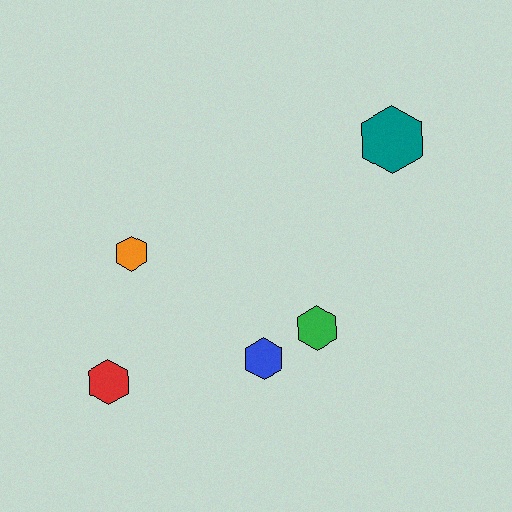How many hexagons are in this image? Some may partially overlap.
There are 5 hexagons.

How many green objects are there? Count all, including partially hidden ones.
There is 1 green object.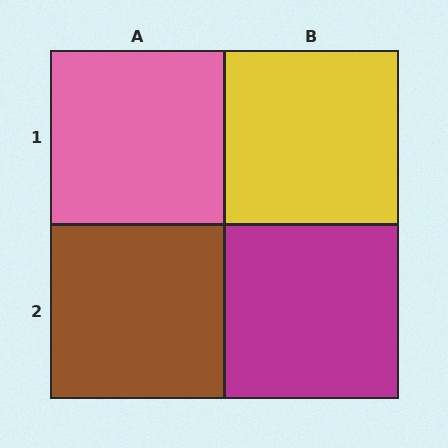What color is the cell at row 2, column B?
Magenta.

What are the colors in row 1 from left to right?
Pink, yellow.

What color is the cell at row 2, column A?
Brown.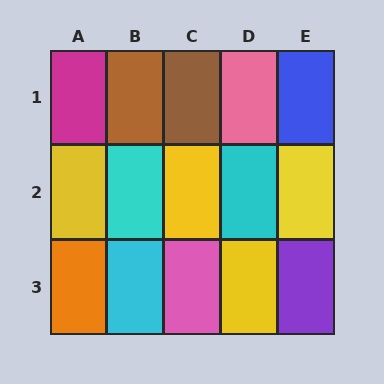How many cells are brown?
2 cells are brown.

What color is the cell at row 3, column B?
Cyan.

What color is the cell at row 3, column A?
Orange.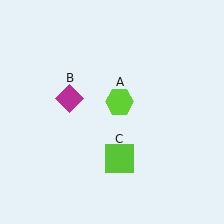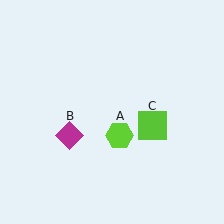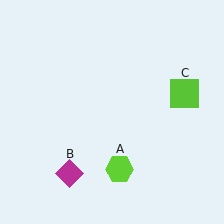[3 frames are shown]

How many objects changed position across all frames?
3 objects changed position: lime hexagon (object A), magenta diamond (object B), lime square (object C).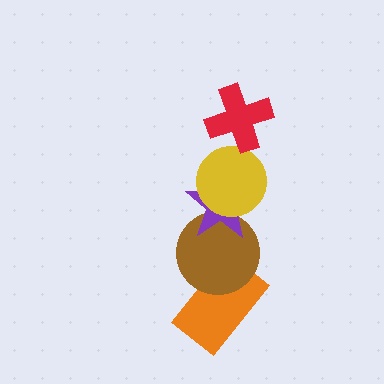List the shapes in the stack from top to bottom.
From top to bottom: the red cross, the yellow circle, the purple star, the brown circle, the orange rectangle.